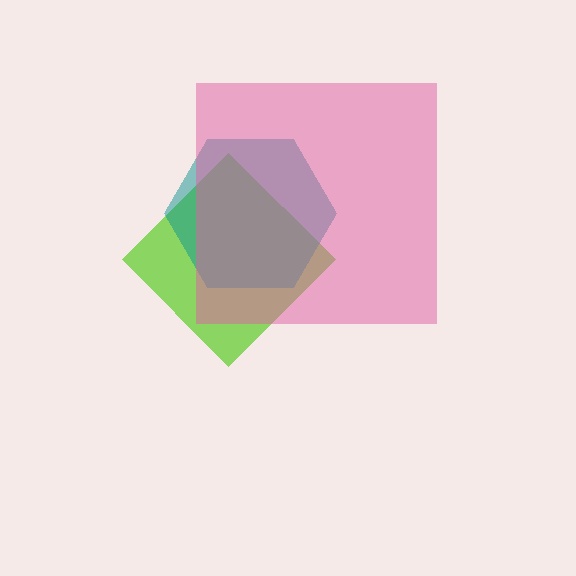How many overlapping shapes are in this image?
There are 3 overlapping shapes in the image.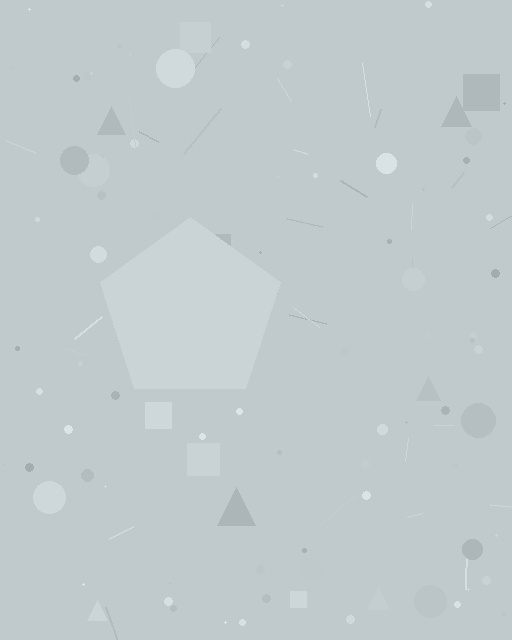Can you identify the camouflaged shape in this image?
The camouflaged shape is a pentagon.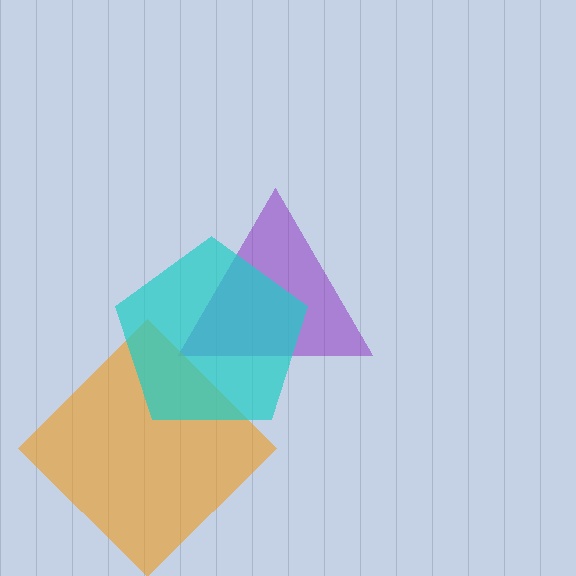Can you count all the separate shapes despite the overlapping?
Yes, there are 3 separate shapes.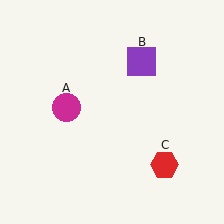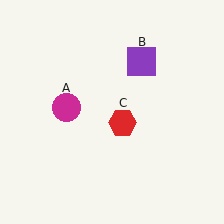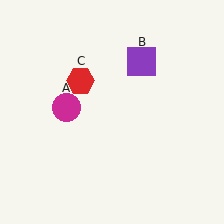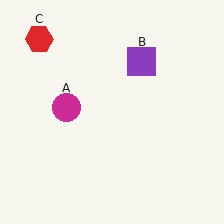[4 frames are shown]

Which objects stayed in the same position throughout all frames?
Magenta circle (object A) and purple square (object B) remained stationary.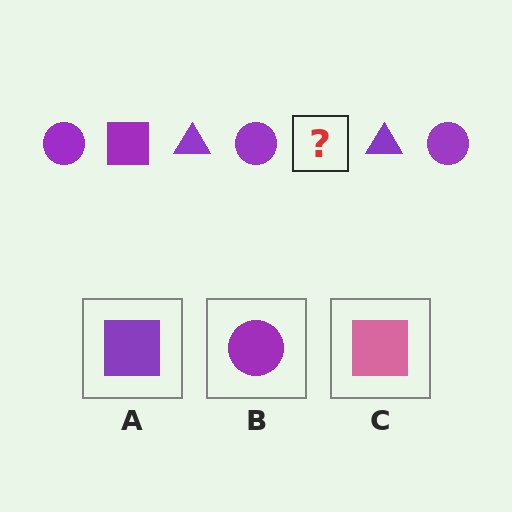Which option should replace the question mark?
Option A.